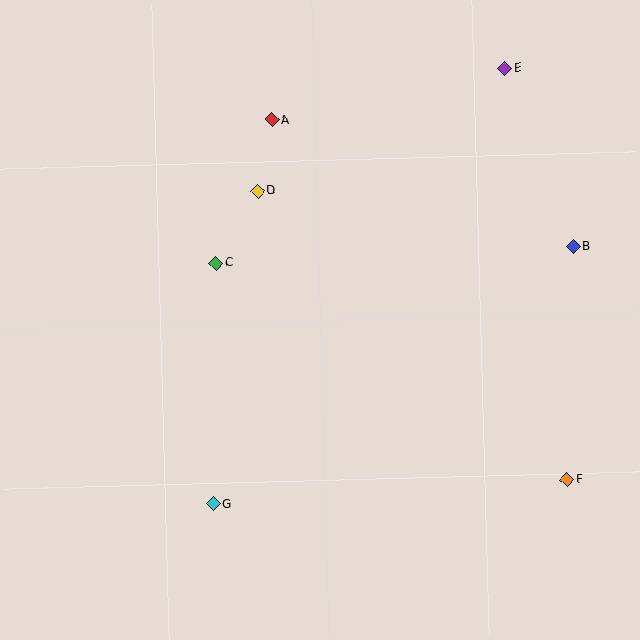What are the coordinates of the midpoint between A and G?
The midpoint between A and G is at (243, 312).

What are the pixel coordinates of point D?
Point D is at (258, 191).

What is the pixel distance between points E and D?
The distance between E and D is 276 pixels.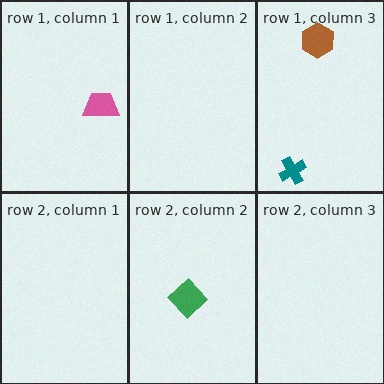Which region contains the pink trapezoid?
The row 1, column 1 region.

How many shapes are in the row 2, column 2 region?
1.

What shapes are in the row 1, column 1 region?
The pink trapezoid.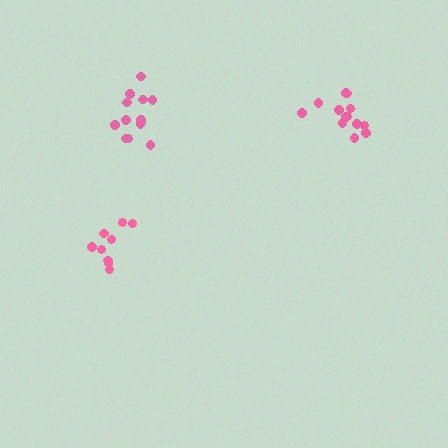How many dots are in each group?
Group 1: 13 dots, Group 2: 9 dots, Group 3: 13 dots (35 total).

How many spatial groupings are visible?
There are 3 spatial groupings.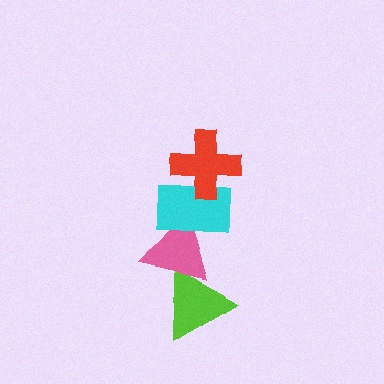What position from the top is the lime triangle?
The lime triangle is 4th from the top.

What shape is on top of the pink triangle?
The cyan rectangle is on top of the pink triangle.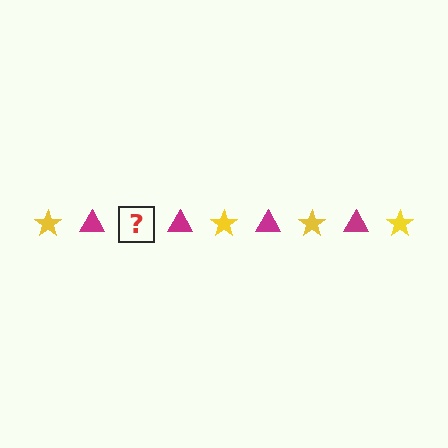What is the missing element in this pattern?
The missing element is a yellow star.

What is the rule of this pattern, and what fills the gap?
The rule is that the pattern alternates between yellow star and magenta triangle. The gap should be filled with a yellow star.